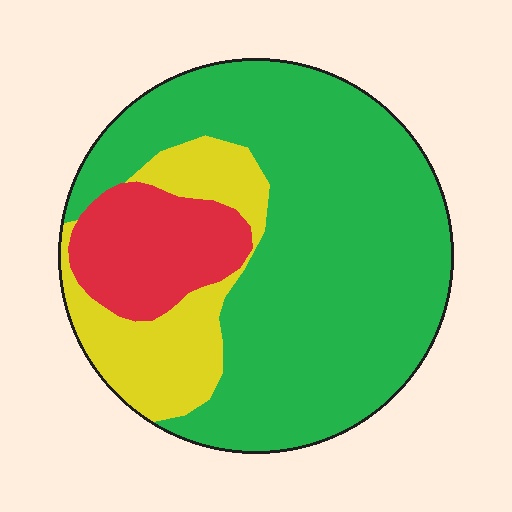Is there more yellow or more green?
Green.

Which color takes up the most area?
Green, at roughly 65%.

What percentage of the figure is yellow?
Yellow covers roughly 20% of the figure.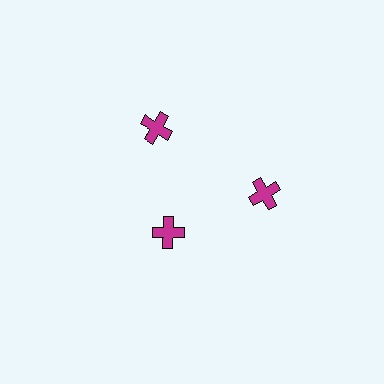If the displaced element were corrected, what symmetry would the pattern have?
It would have 3-fold rotational symmetry — the pattern would map onto itself every 120 degrees.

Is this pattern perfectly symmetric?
No. The 3 magenta crosses are arranged in a ring, but one element near the 7 o'clock position is pulled inward toward the center, breaking the 3-fold rotational symmetry.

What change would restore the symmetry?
The symmetry would be restored by moving it outward, back onto the ring so that all 3 crosses sit at equal angles and equal distance from the center.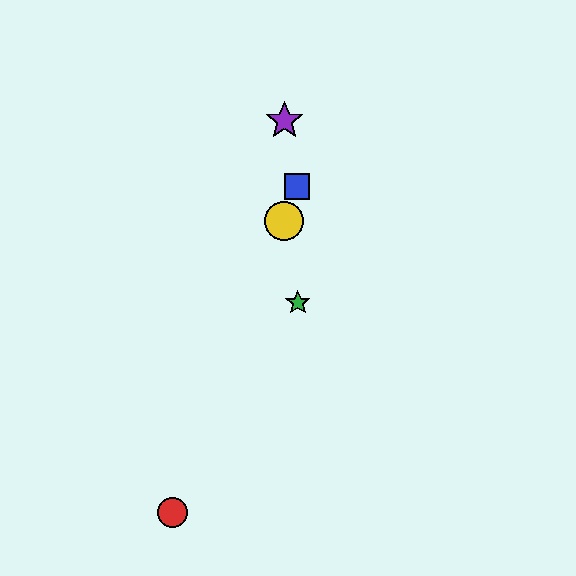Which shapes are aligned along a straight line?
The red circle, the blue square, the yellow circle are aligned along a straight line.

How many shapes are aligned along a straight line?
3 shapes (the red circle, the blue square, the yellow circle) are aligned along a straight line.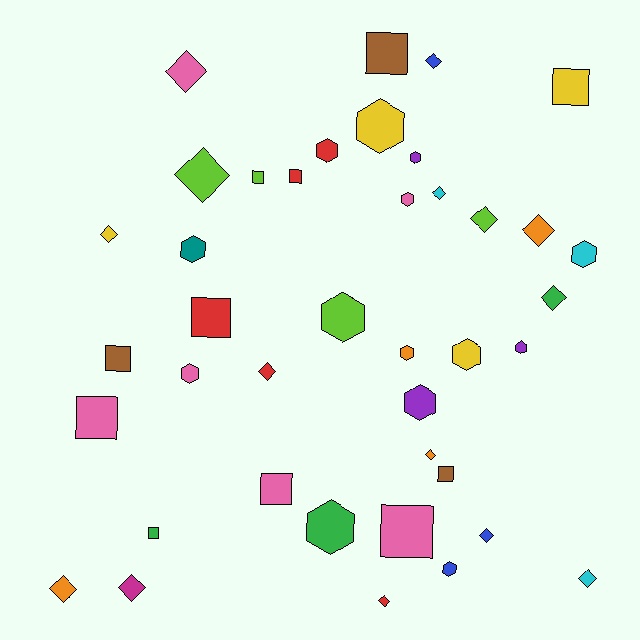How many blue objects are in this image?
There are 3 blue objects.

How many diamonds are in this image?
There are 15 diamonds.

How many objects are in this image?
There are 40 objects.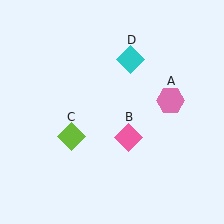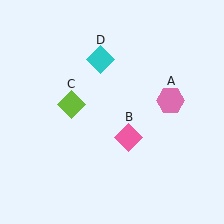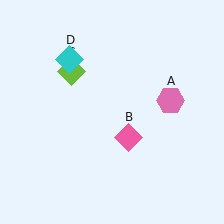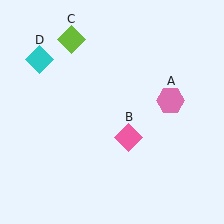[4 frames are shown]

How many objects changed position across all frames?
2 objects changed position: lime diamond (object C), cyan diamond (object D).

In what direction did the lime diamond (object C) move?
The lime diamond (object C) moved up.